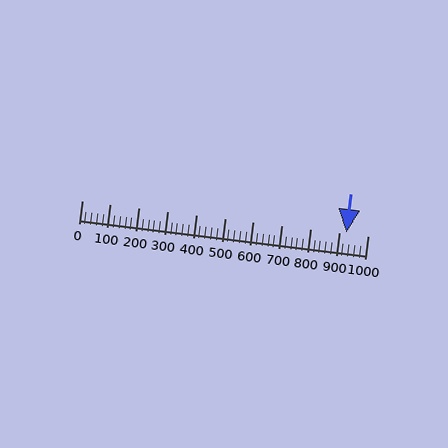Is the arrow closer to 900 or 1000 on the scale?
The arrow is closer to 900.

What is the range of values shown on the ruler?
The ruler shows values from 0 to 1000.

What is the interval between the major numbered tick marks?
The major tick marks are spaced 100 units apart.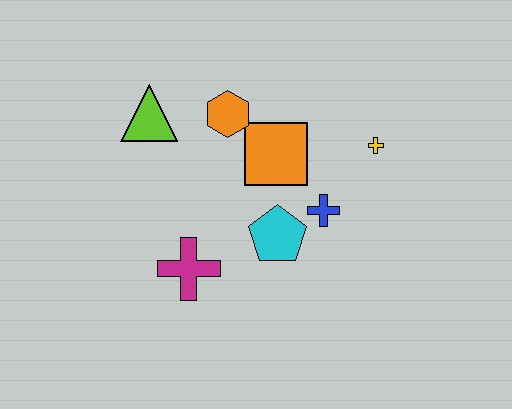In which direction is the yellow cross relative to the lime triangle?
The yellow cross is to the right of the lime triangle.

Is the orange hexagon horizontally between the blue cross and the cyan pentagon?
No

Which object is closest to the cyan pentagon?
The blue cross is closest to the cyan pentagon.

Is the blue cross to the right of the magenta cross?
Yes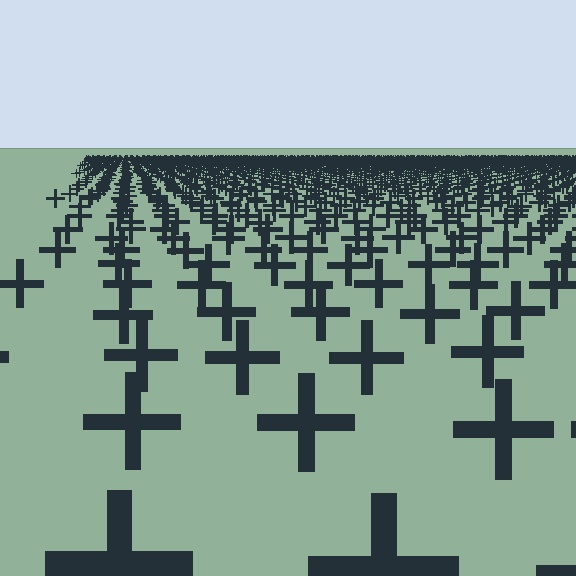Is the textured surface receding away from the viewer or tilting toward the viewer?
The surface is receding away from the viewer. Texture elements get smaller and denser toward the top.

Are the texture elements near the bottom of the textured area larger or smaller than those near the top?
Larger. Near the bottom, elements are closer to the viewer and appear at a bigger on-screen size.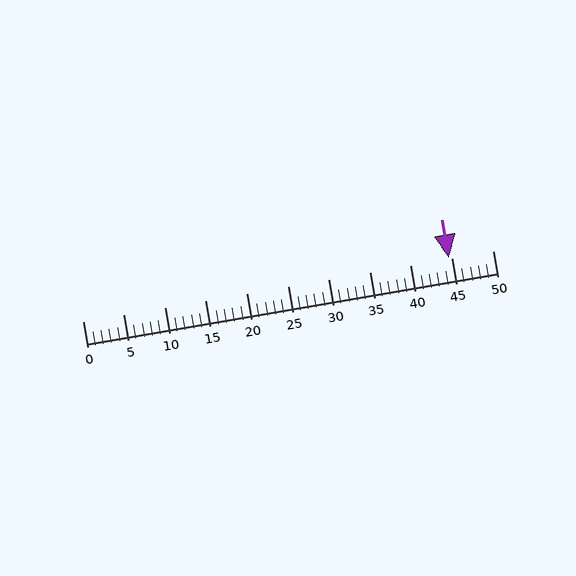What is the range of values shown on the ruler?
The ruler shows values from 0 to 50.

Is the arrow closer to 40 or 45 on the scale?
The arrow is closer to 45.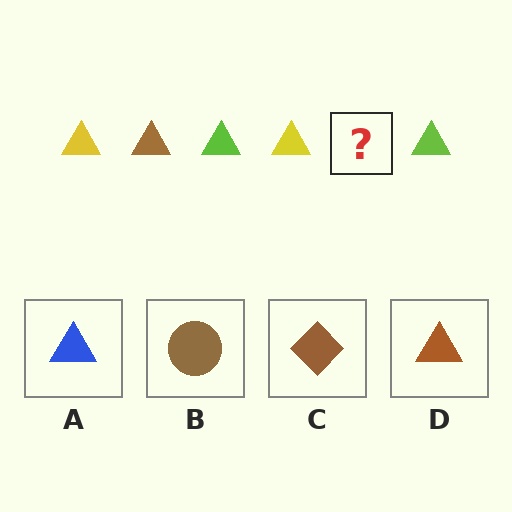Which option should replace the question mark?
Option D.